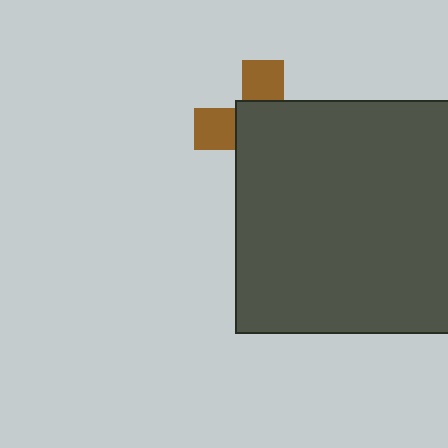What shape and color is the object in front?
The object in front is a dark gray rectangle.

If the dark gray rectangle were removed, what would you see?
You would see the complete brown cross.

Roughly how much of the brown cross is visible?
A small part of it is visible (roughly 35%).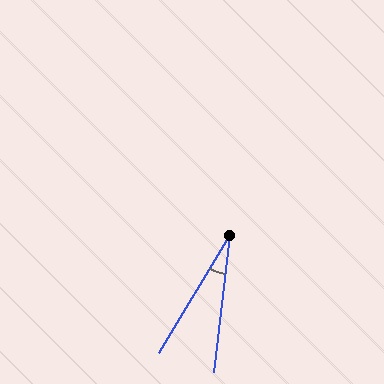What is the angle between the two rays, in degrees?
Approximately 25 degrees.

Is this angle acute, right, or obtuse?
It is acute.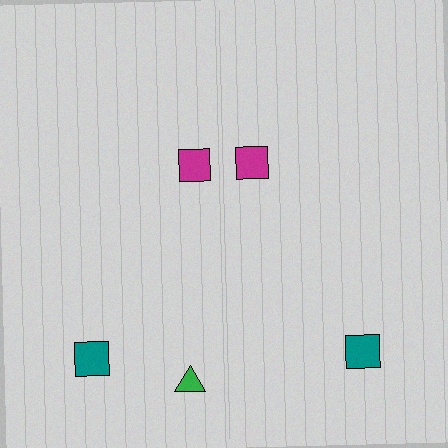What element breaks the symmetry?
A green triangle is missing from the right side.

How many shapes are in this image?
There are 5 shapes in this image.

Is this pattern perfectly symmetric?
No, the pattern is not perfectly symmetric. A green triangle is missing from the right side.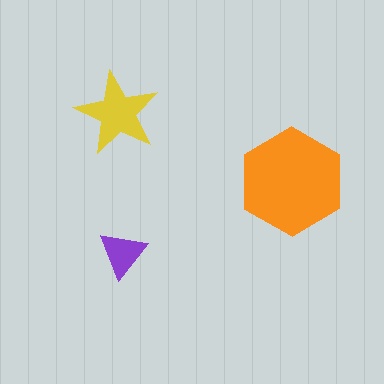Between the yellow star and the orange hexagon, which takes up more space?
The orange hexagon.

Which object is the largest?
The orange hexagon.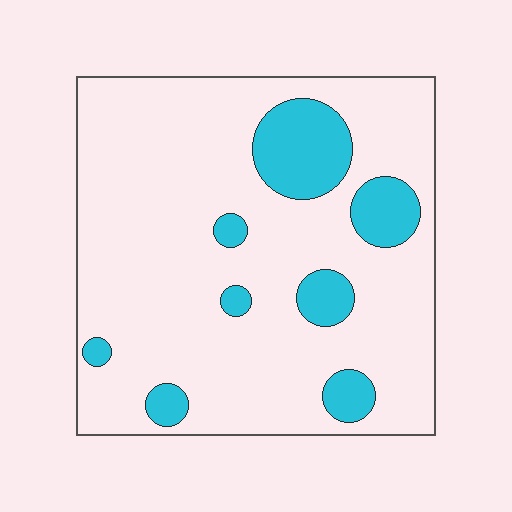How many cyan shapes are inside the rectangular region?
8.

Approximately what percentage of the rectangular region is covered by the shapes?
Approximately 15%.